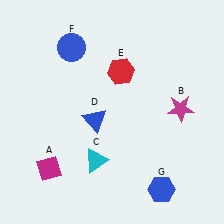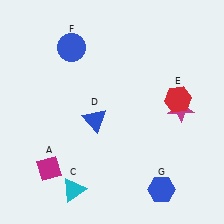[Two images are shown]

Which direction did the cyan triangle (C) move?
The cyan triangle (C) moved down.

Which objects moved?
The objects that moved are: the cyan triangle (C), the red hexagon (E).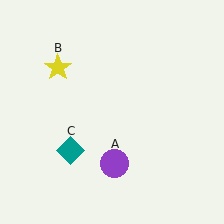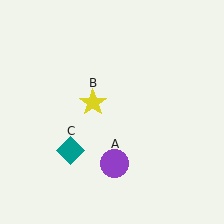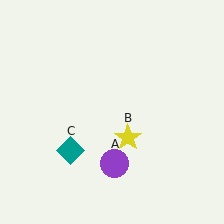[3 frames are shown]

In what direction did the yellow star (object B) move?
The yellow star (object B) moved down and to the right.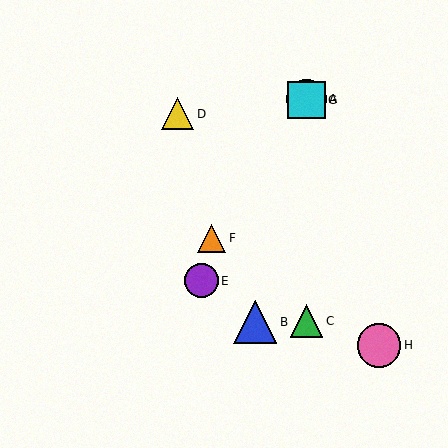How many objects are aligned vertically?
3 objects (A, C, G) are aligned vertically.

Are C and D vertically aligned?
No, C is at x≈307 and D is at x≈178.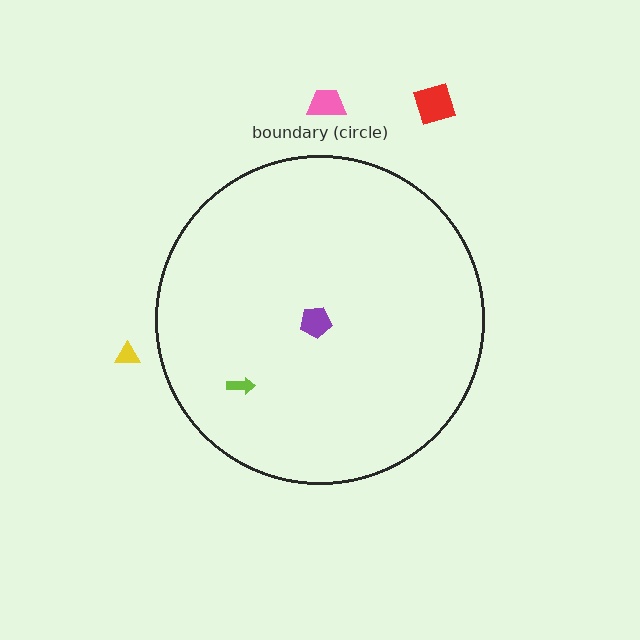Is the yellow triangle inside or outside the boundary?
Outside.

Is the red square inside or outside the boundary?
Outside.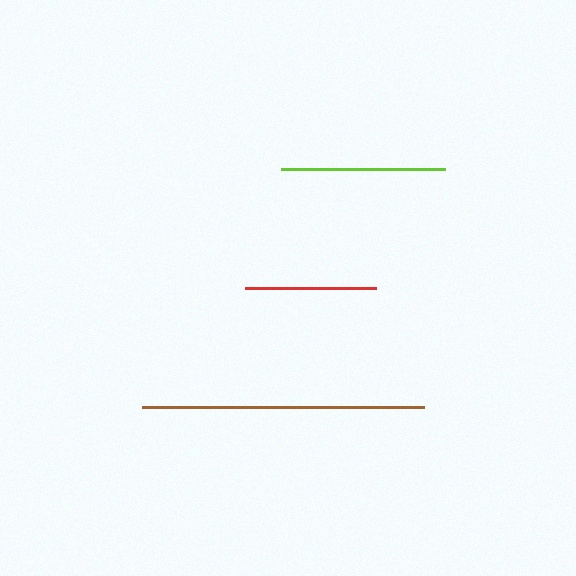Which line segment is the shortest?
The red line is the shortest at approximately 131 pixels.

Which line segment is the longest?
The brown line is the longest at approximately 282 pixels.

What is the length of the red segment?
The red segment is approximately 131 pixels long.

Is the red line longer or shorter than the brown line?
The brown line is longer than the red line.